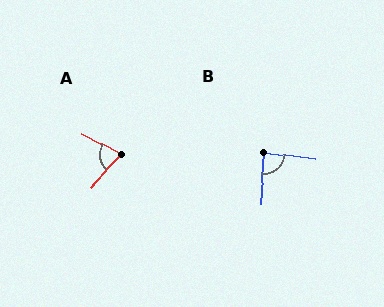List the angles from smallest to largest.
A (74°), B (86°).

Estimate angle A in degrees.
Approximately 74 degrees.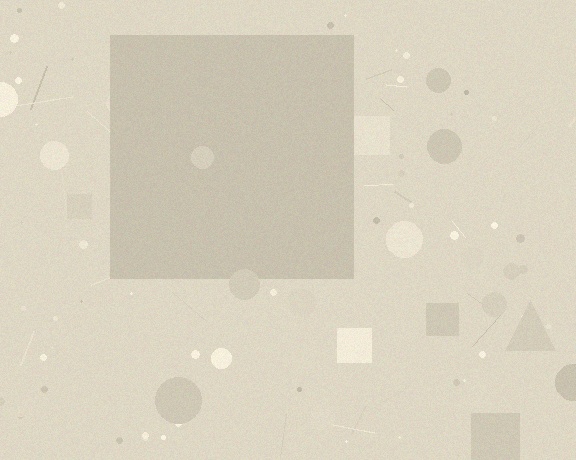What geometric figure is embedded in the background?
A square is embedded in the background.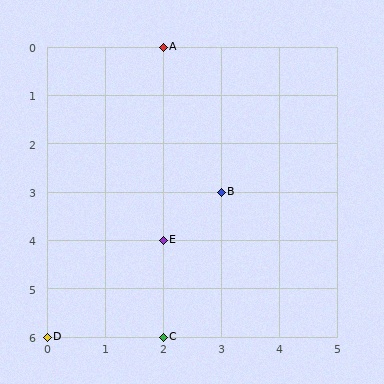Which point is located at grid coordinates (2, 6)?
Point C is at (2, 6).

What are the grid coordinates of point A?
Point A is at grid coordinates (2, 0).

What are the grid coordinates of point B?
Point B is at grid coordinates (3, 3).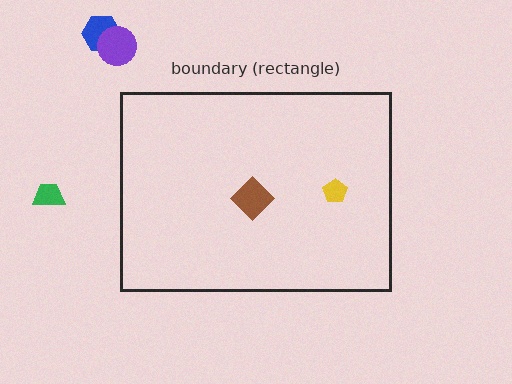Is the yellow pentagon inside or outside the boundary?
Inside.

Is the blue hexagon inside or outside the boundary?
Outside.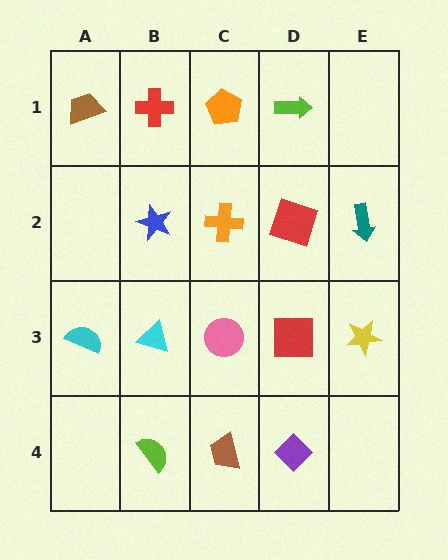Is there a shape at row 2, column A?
No, that cell is empty.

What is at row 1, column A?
A brown trapezoid.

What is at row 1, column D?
A lime arrow.